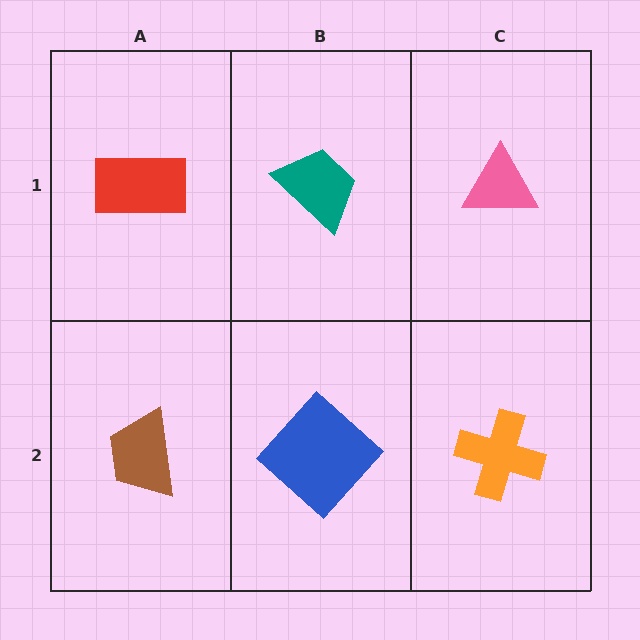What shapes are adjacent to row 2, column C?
A pink triangle (row 1, column C), a blue diamond (row 2, column B).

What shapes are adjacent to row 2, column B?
A teal trapezoid (row 1, column B), a brown trapezoid (row 2, column A), an orange cross (row 2, column C).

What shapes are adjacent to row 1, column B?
A blue diamond (row 2, column B), a red rectangle (row 1, column A), a pink triangle (row 1, column C).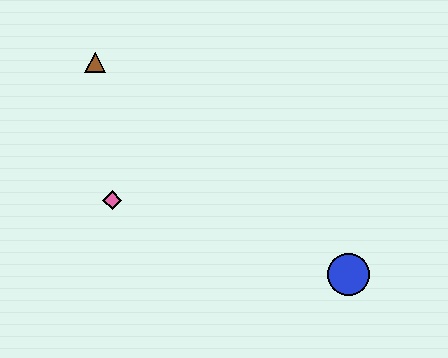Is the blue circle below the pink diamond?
Yes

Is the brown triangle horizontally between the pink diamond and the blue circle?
No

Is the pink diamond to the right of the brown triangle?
Yes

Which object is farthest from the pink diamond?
The blue circle is farthest from the pink diamond.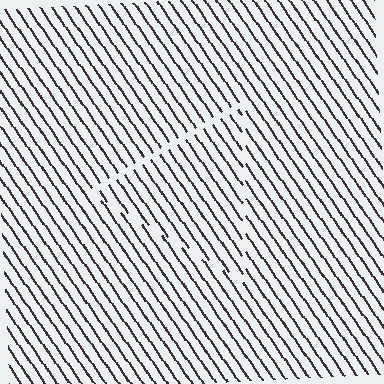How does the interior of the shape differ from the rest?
The interior of the shape contains the same grating, shifted by half a period — the contour is defined by the phase discontinuity where line-ends from the inner and outer gratings abut.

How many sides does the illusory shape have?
3 sides — the line-ends trace a triangle.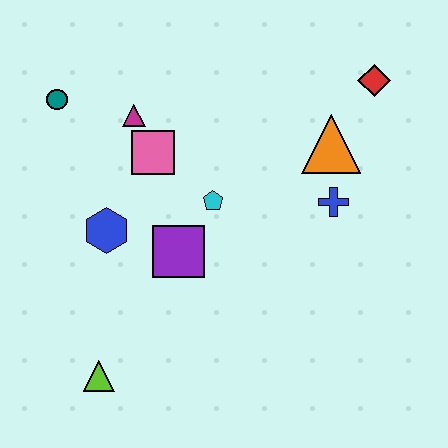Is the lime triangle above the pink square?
No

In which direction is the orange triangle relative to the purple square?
The orange triangle is to the right of the purple square.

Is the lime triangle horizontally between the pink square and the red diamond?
No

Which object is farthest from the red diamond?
The lime triangle is farthest from the red diamond.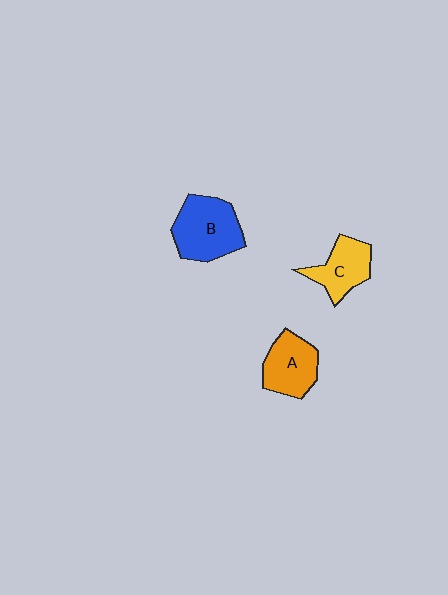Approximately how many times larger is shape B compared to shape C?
Approximately 1.4 times.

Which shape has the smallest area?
Shape C (yellow).